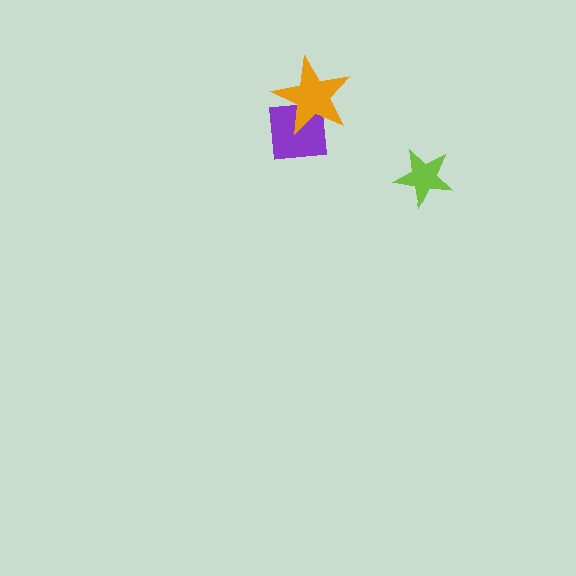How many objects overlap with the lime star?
0 objects overlap with the lime star.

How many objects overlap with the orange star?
1 object overlaps with the orange star.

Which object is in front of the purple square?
The orange star is in front of the purple square.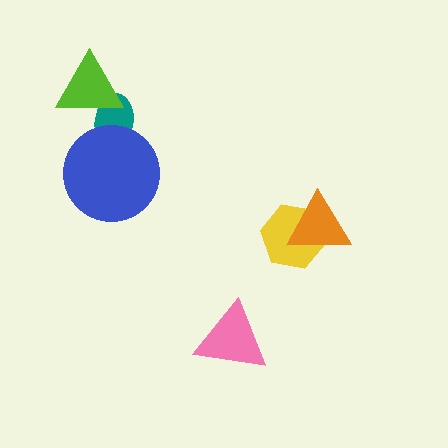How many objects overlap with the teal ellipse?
2 objects overlap with the teal ellipse.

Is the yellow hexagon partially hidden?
Yes, it is partially covered by another shape.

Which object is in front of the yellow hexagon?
The orange triangle is in front of the yellow hexagon.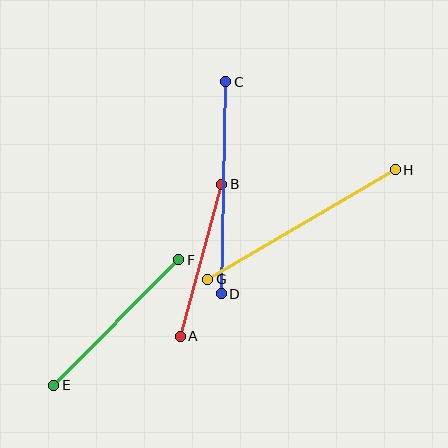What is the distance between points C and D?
The distance is approximately 212 pixels.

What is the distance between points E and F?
The distance is approximately 177 pixels.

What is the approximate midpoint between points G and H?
The midpoint is at approximately (301, 224) pixels.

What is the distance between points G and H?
The distance is approximately 218 pixels.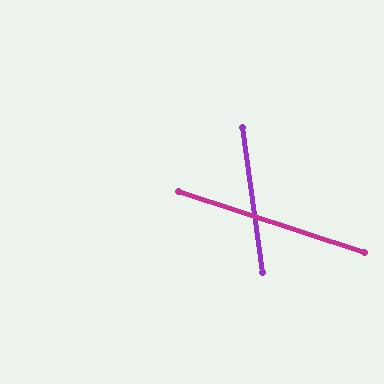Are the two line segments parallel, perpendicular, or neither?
Neither parallel nor perpendicular — they differ by about 64°.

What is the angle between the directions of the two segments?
Approximately 64 degrees.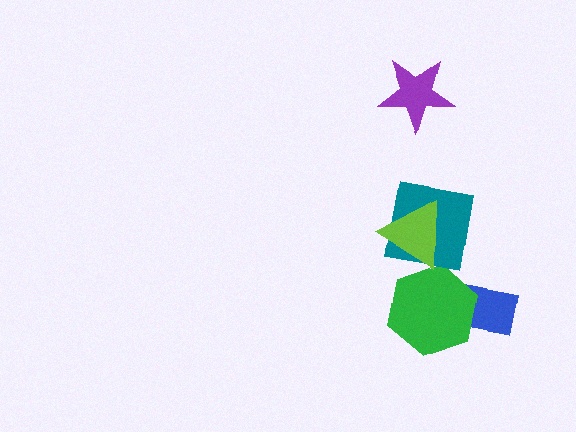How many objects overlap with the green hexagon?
1 object overlaps with the green hexagon.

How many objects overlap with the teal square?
1 object overlaps with the teal square.